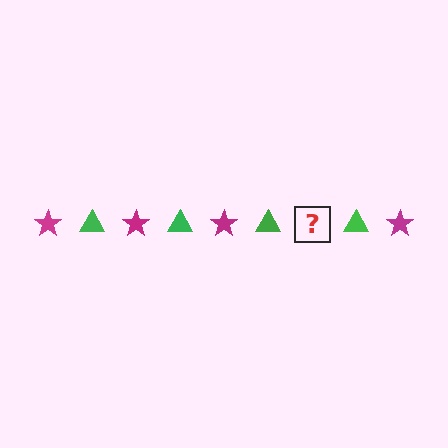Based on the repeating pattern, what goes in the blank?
The blank should be a magenta star.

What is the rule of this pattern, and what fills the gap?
The rule is that the pattern alternates between magenta star and green triangle. The gap should be filled with a magenta star.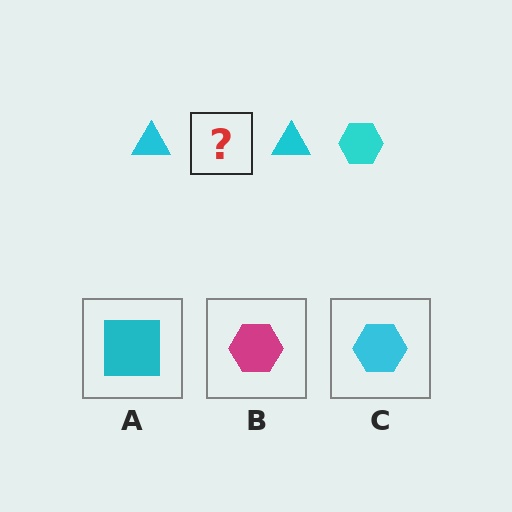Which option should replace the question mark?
Option C.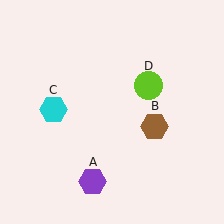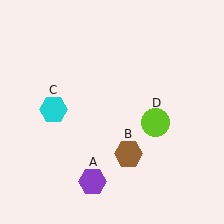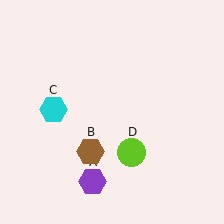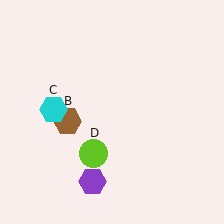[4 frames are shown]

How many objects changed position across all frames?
2 objects changed position: brown hexagon (object B), lime circle (object D).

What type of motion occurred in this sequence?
The brown hexagon (object B), lime circle (object D) rotated clockwise around the center of the scene.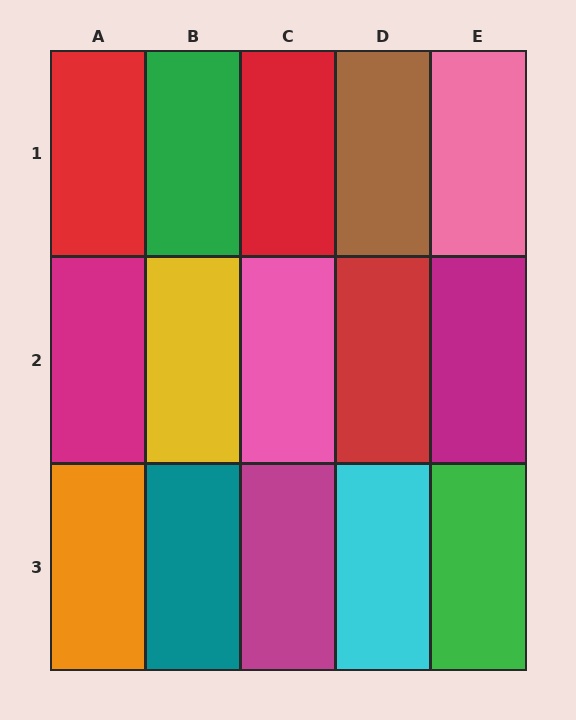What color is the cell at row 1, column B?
Green.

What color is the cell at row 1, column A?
Red.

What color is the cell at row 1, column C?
Red.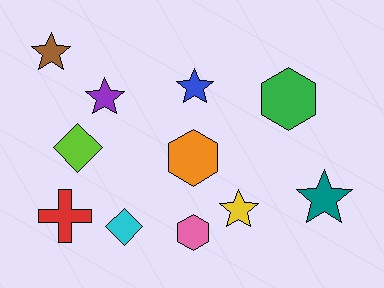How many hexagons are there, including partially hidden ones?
There are 3 hexagons.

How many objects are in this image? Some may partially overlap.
There are 11 objects.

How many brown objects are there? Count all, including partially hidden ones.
There is 1 brown object.